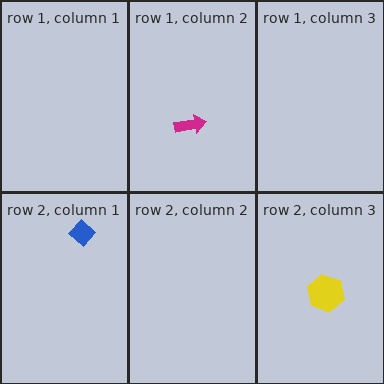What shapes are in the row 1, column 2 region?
The magenta arrow.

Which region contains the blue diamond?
The row 2, column 1 region.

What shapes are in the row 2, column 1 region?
The blue diamond.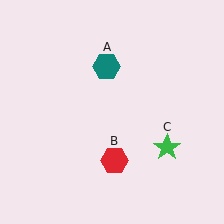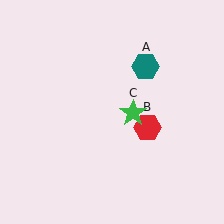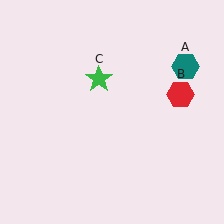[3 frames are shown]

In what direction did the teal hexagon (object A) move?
The teal hexagon (object A) moved right.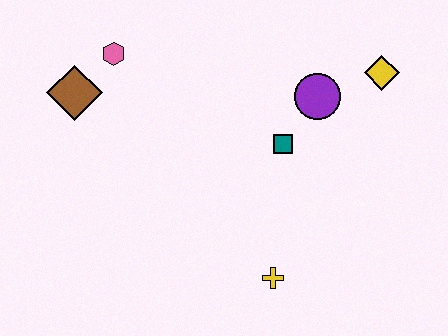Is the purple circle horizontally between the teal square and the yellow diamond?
Yes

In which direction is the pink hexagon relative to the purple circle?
The pink hexagon is to the left of the purple circle.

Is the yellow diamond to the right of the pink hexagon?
Yes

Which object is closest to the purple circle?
The teal square is closest to the purple circle.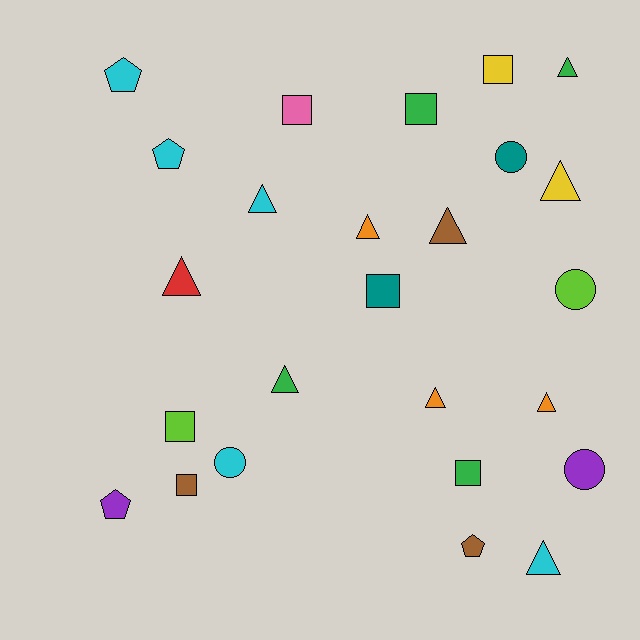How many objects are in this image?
There are 25 objects.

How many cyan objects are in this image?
There are 5 cyan objects.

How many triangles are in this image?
There are 10 triangles.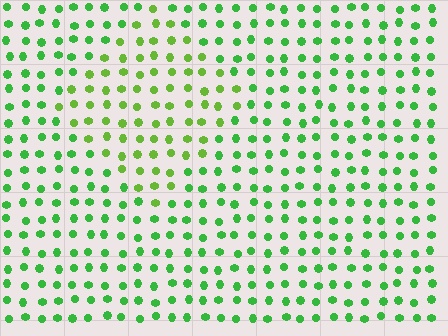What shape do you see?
I see a diamond.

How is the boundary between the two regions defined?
The boundary is defined purely by a slight shift in hue (about 26 degrees). Spacing, size, and orientation are identical on both sides.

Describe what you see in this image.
The image is filled with small green elements in a uniform arrangement. A diamond-shaped region is visible where the elements are tinted to a slightly different hue, forming a subtle color boundary.